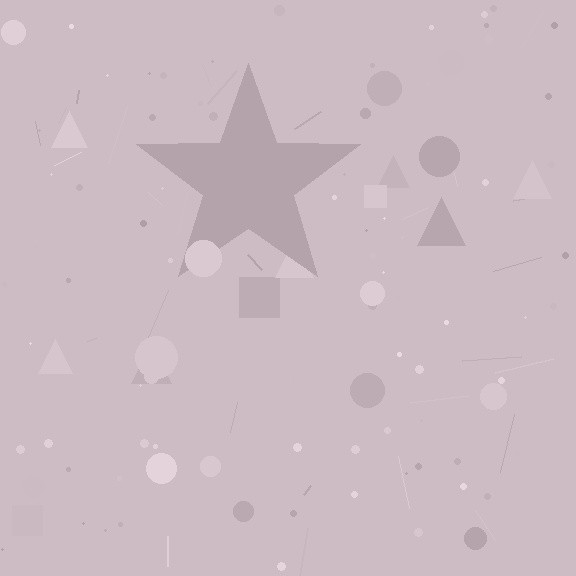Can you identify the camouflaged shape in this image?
The camouflaged shape is a star.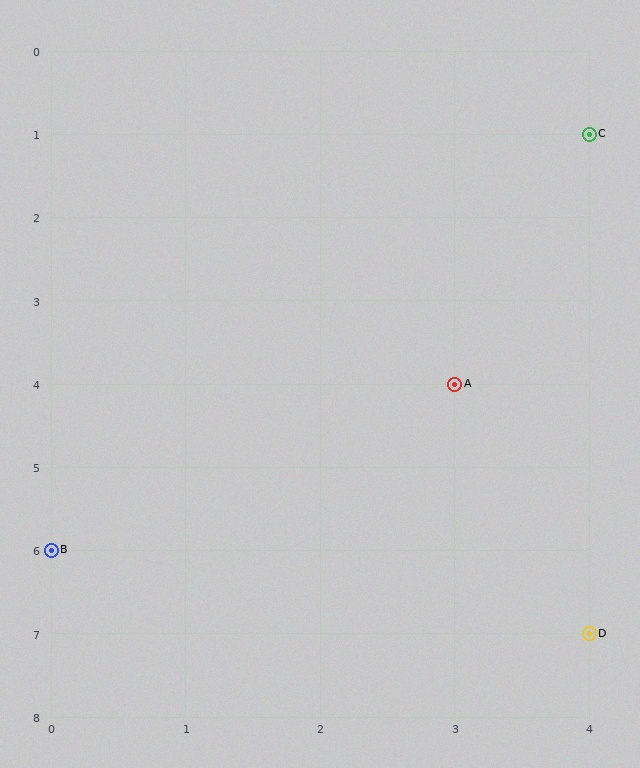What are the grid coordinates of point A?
Point A is at grid coordinates (3, 4).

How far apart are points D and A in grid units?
Points D and A are 1 column and 3 rows apart (about 3.2 grid units diagonally).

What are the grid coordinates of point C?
Point C is at grid coordinates (4, 1).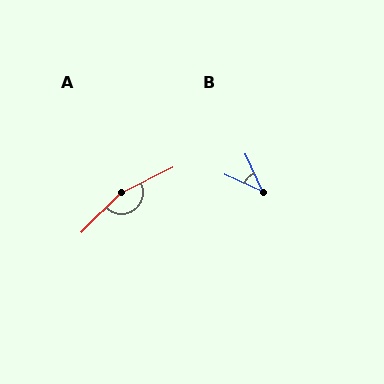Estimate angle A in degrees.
Approximately 161 degrees.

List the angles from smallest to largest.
B (41°), A (161°).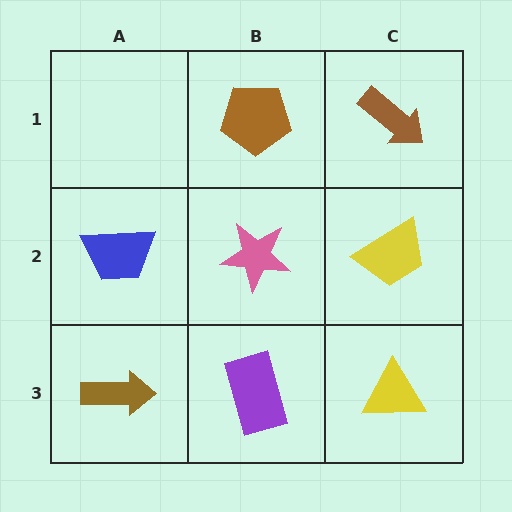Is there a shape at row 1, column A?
No, that cell is empty.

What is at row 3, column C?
A yellow triangle.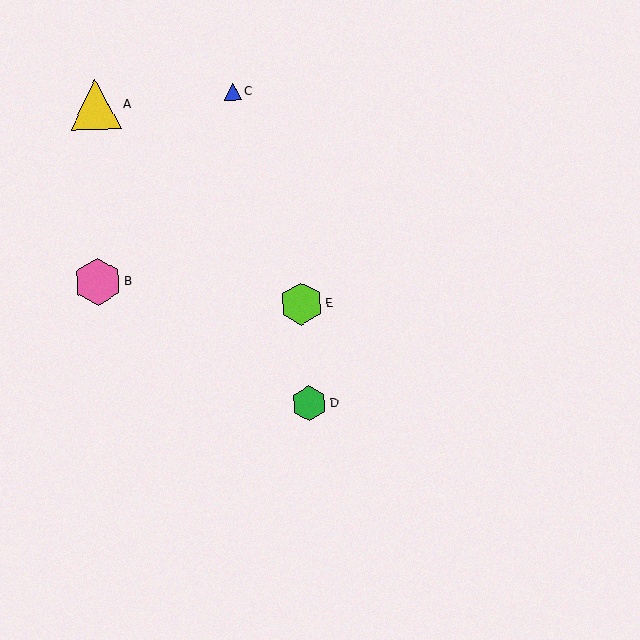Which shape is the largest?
The yellow triangle (labeled A) is the largest.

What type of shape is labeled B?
Shape B is a pink hexagon.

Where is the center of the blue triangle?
The center of the blue triangle is at (233, 92).